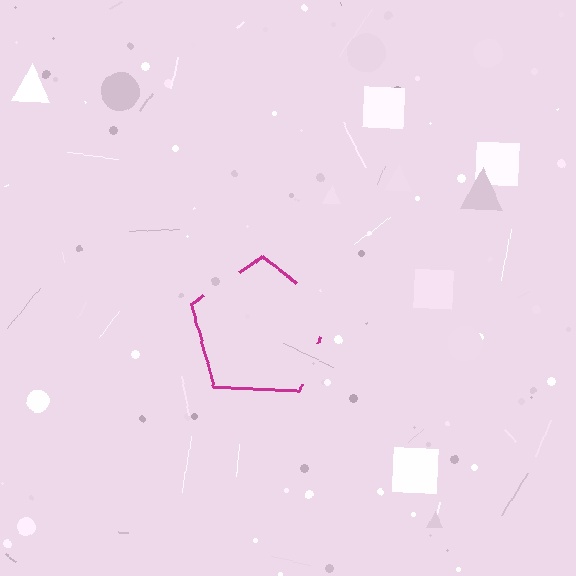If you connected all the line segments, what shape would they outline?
They would outline a pentagon.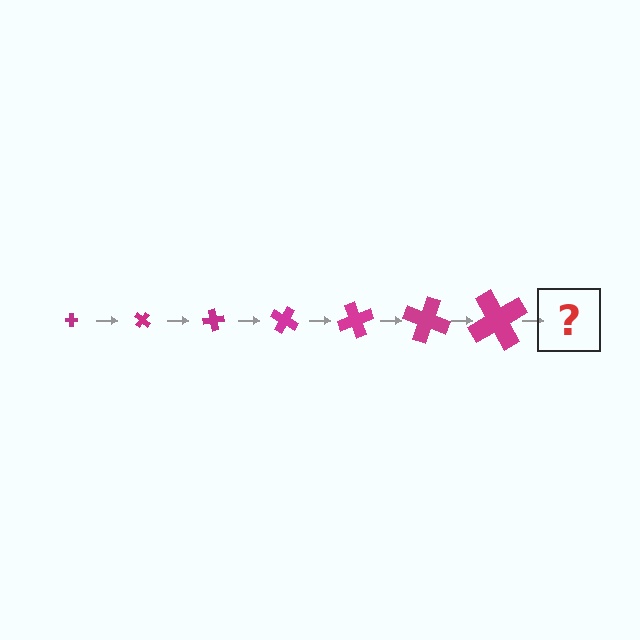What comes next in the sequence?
The next element should be a cross, larger than the previous one and rotated 280 degrees from the start.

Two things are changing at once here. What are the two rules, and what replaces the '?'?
The two rules are that the cross grows larger each step and it rotates 40 degrees each step. The '?' should be a cross, larger than the previous one and rotated 280 degrees from the start.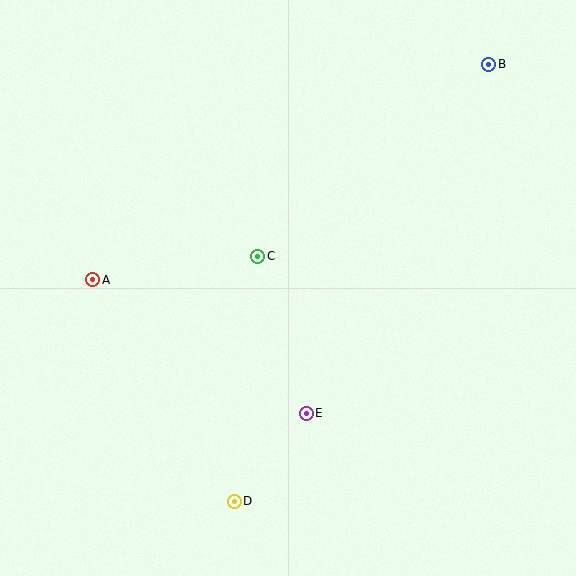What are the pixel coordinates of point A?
Point A is at (93, 280).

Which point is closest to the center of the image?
Point C at (258, 256) is closest to the center.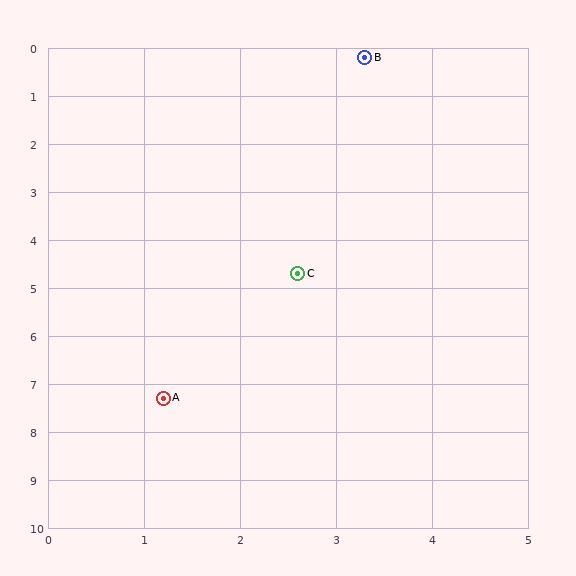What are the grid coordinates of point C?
Point C is at approximately (2.6, 4.7).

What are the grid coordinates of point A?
Point A is at approximately (1.2, 7.3).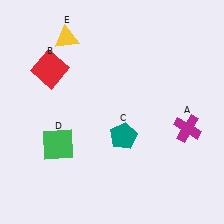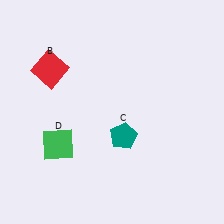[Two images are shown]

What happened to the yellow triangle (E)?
The yellow triangle (E) was removed in Image 2. It was in the top-left area of Image 1.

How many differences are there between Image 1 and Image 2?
There are 2 differences between the two images.